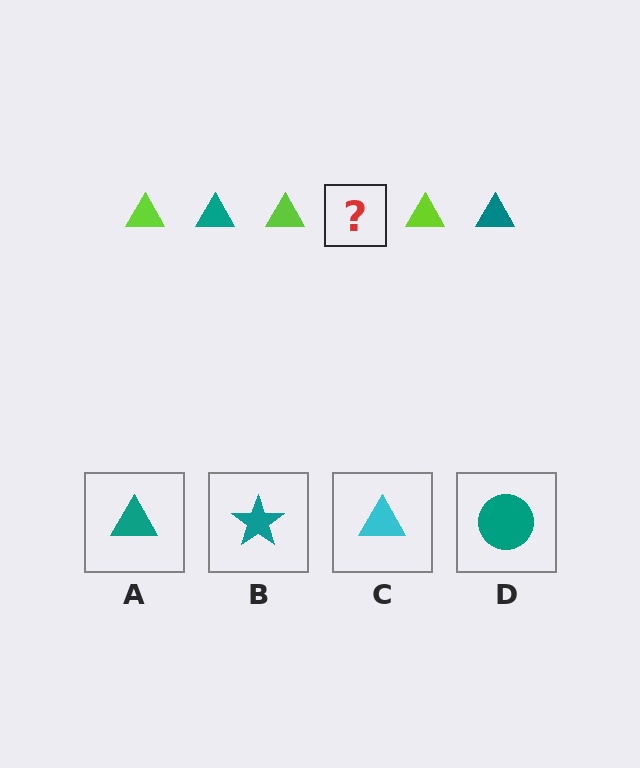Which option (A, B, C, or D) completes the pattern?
A.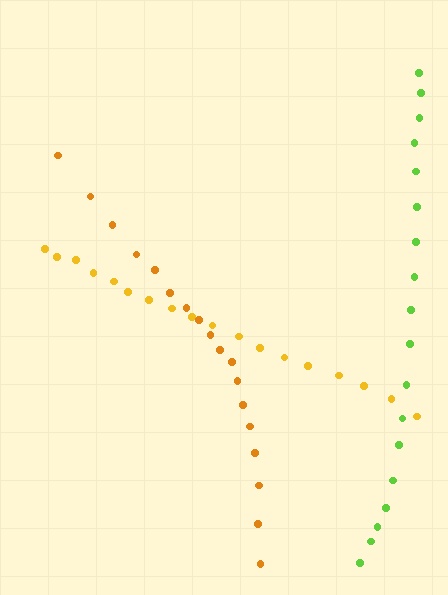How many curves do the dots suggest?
There are 3 distinct paths.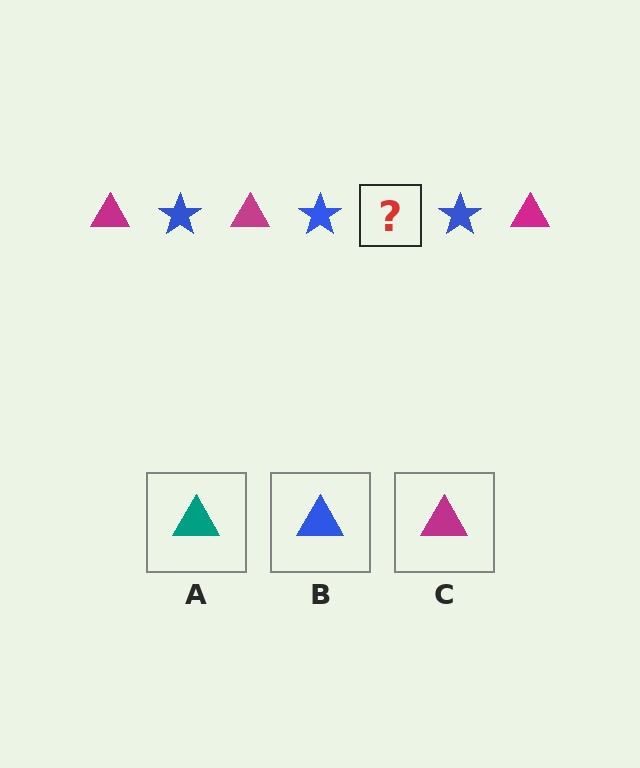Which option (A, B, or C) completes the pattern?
C.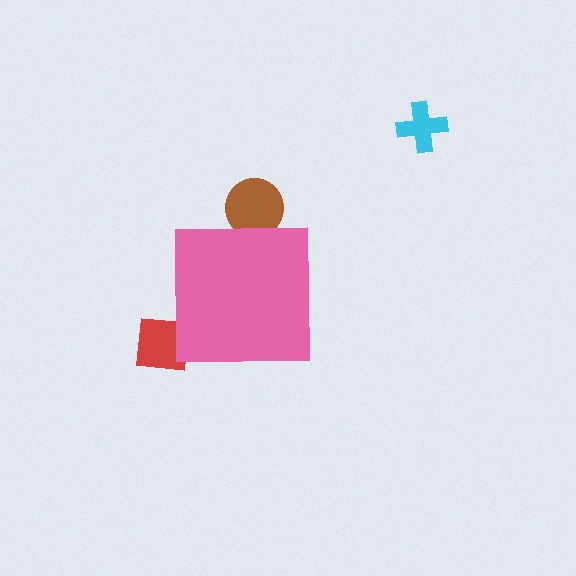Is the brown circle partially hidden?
Yes, the brown circle is partially hidden behind the pink square.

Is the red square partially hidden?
Yes, the red square is partially hidden behind the pink square.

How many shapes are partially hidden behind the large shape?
2 shapes are partially hidden.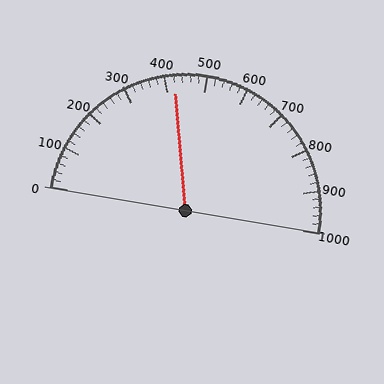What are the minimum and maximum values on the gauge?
The gauge ranges from 0 to 1000.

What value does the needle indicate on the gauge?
The needle indicates approximately 420.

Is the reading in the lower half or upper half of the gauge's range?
The reading is in the lower half of the range (0 to 1000).